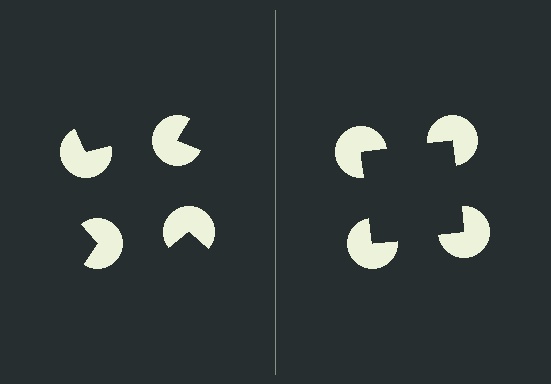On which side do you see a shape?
An illusory square appears on the right side. On the left side the wedge cuts are rotated, so no coherent shape forms.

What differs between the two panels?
The pac-man discs are positioned identically on both sides; only the wedge orientations differ. On the right they align to a square; on the left they are misaligned.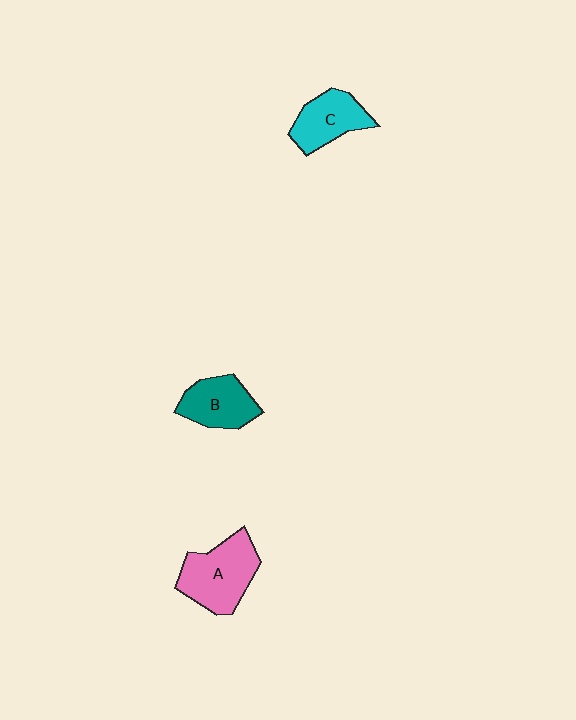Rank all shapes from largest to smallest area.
From largest to smallest: A (pink), B (teal), C (cyan).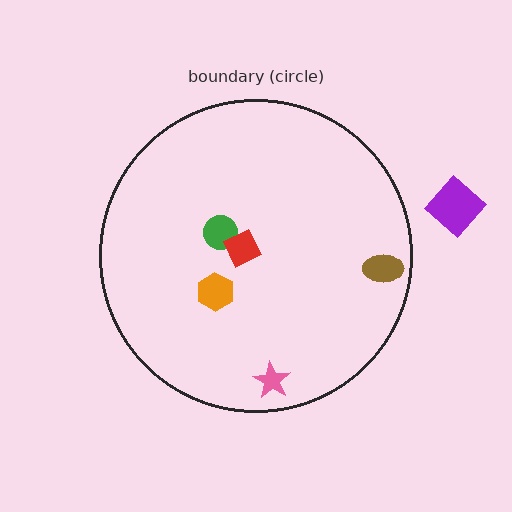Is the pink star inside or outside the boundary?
Inside.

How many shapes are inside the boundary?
5 inside, 1 outside.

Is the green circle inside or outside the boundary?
Inside.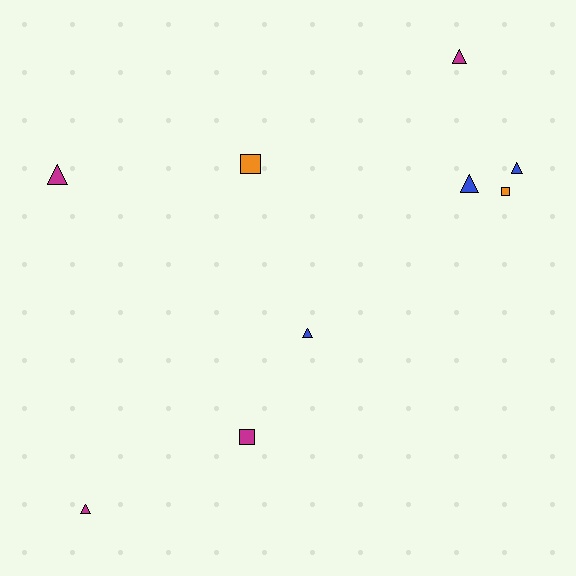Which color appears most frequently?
Magenta, with 4 objects.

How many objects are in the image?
There are 9 objects.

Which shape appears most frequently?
Triangle, with 6 objects.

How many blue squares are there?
There are no blue squares.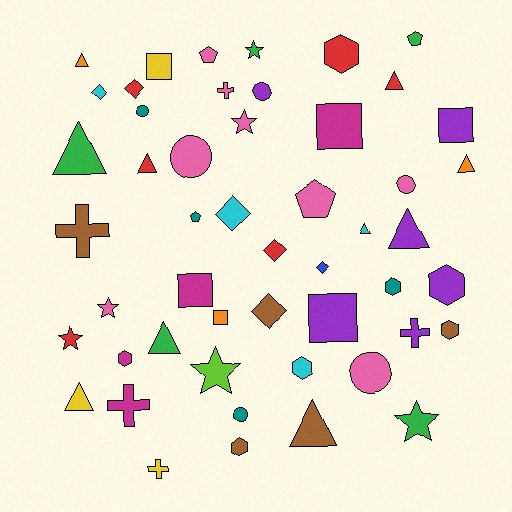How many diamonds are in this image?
There are 6 diamonds.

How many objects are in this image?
There are 50 objects.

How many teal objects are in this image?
There are 4 teal objects.